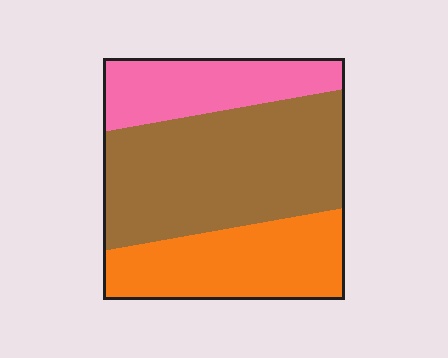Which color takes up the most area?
Brown, at roughly 50%.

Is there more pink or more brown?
Brown.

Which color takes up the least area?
Pink, at roughly 20%.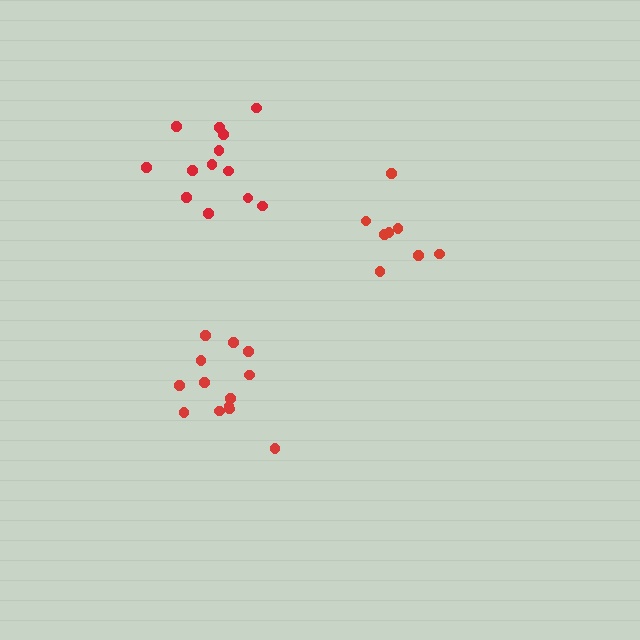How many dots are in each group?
Group 1: 8 dots, Group 2: 13 dots, Group 3: 13 dots (34 total).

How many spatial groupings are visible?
There are 3 spatial groupings.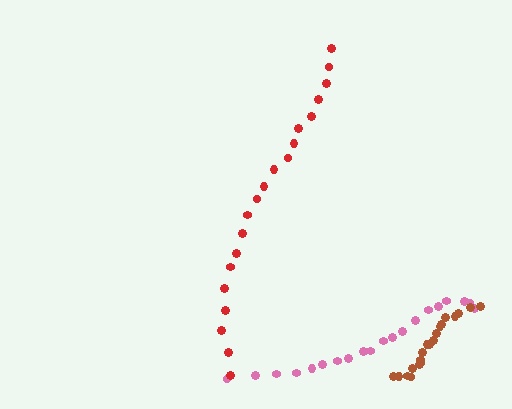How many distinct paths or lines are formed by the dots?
There are 3 distinct paths.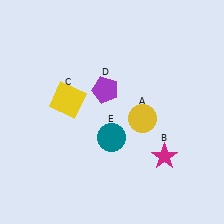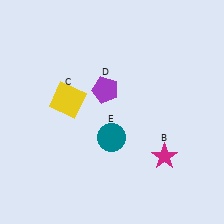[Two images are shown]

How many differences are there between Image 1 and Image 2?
There is 1 difference between the two images.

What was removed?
The yellow circle (A) was removed in Image 2.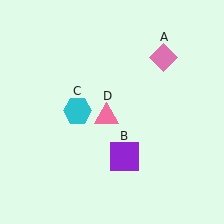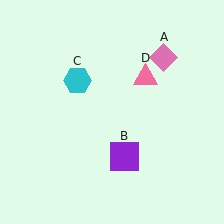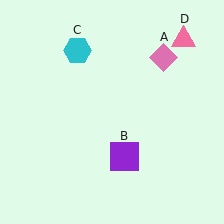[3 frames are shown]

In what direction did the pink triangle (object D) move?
The pink triangle (object D) moved up and to the right.